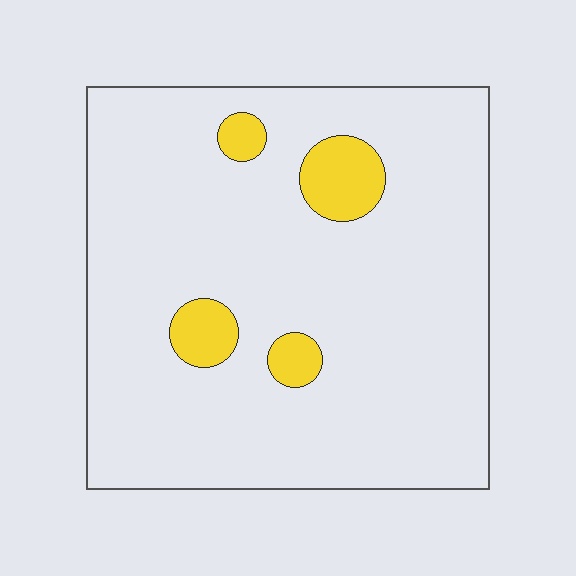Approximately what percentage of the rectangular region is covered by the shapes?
Approximately 10%.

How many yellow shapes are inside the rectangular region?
4.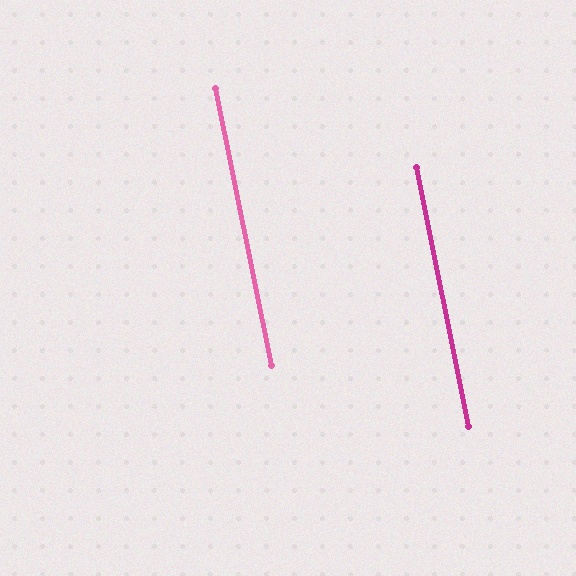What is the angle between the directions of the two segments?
Approximately 0 degrees.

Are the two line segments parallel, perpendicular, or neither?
Parallel — their directions differ by only 0.2°.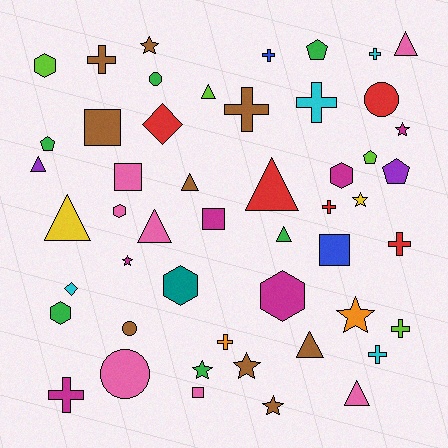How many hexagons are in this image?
There are 6 hexagons.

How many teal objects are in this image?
There is 1 teal object.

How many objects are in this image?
There are 50 objects.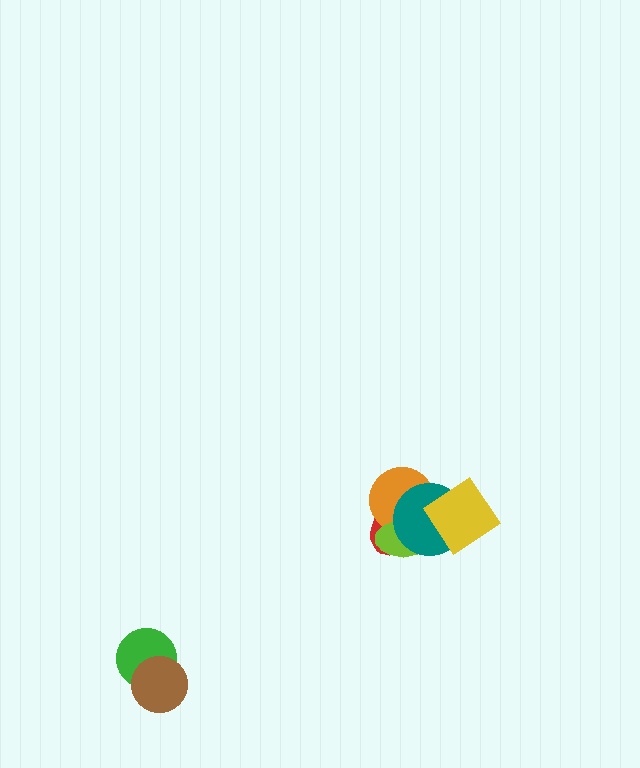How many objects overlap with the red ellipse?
3 objects overlap with the red ellipse.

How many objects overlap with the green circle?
1 object overlaps with the green circle.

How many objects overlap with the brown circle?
1 object overlaps with the brown circle.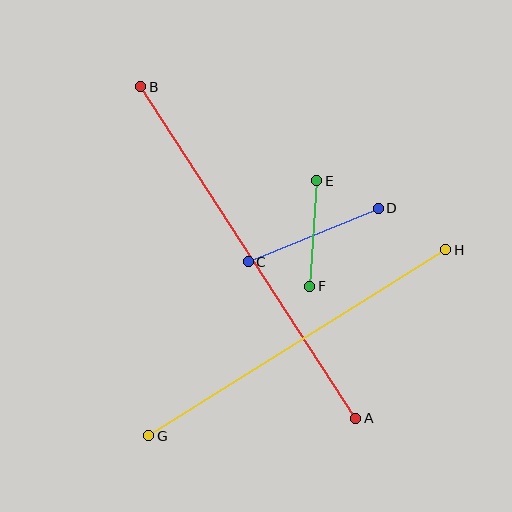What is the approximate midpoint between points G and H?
The midpoint is at approximately (297, 343) pixels.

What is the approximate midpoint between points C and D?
The midpoint is at approximately (313, 235) pixels.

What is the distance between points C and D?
The distance is approximately 141 pixels.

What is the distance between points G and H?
The distance is approximately 350 pixels.